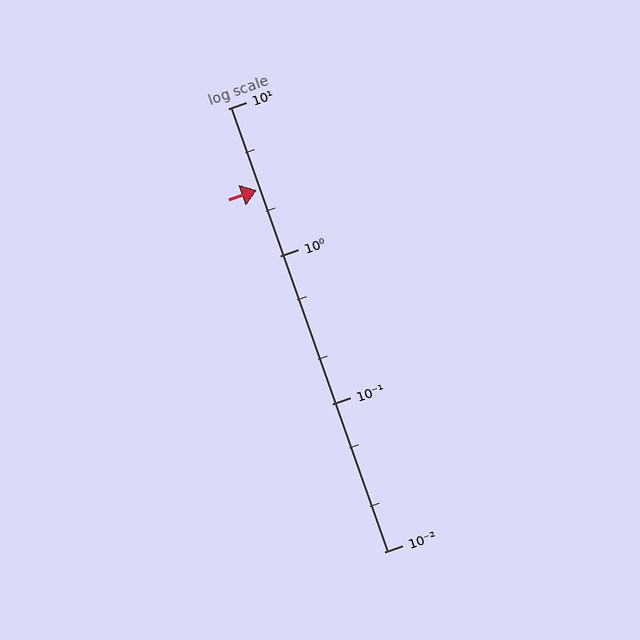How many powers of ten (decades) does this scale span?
The scale spans 3 decades, from 0.01 to 10.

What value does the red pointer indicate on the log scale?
The pointer indicates approximately 2.8.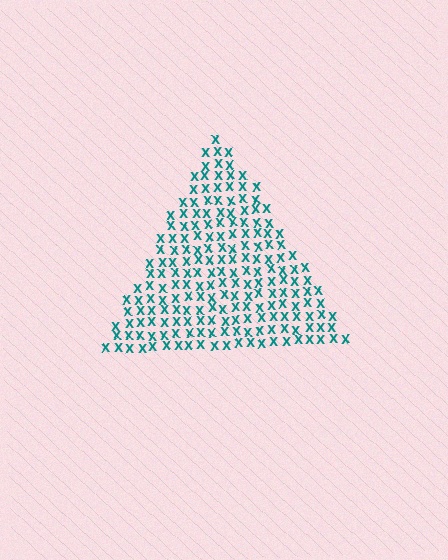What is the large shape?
The large shape is a triangle.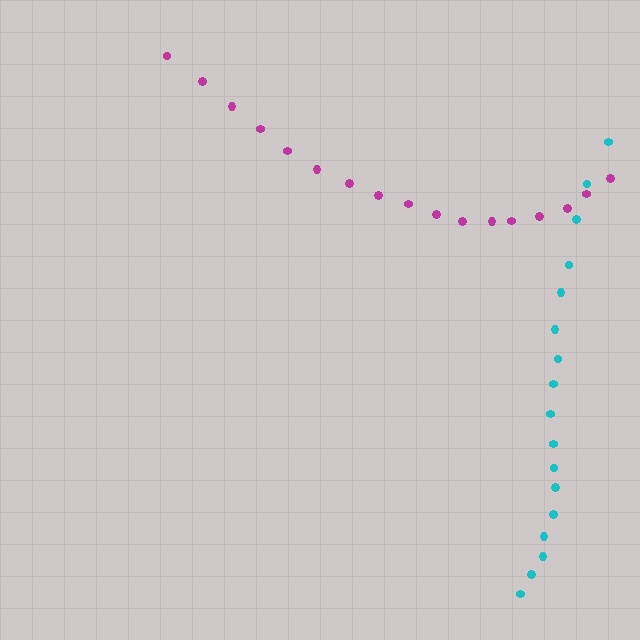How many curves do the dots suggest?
There are 2 distinct paths.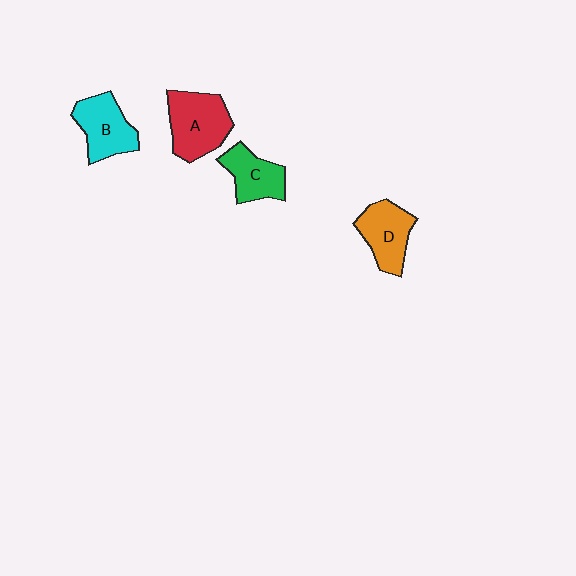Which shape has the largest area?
Shape A (red).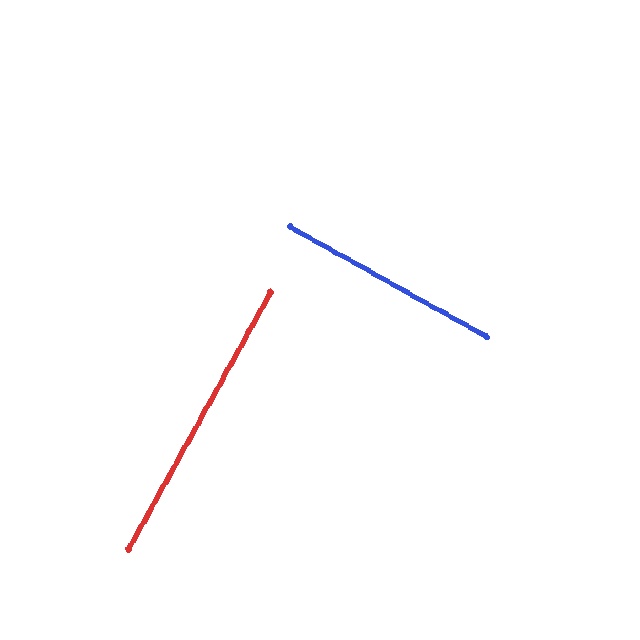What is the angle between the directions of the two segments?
Approximately 90 degrees.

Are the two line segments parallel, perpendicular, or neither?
Perpendicular — they meet at approximately 90°.